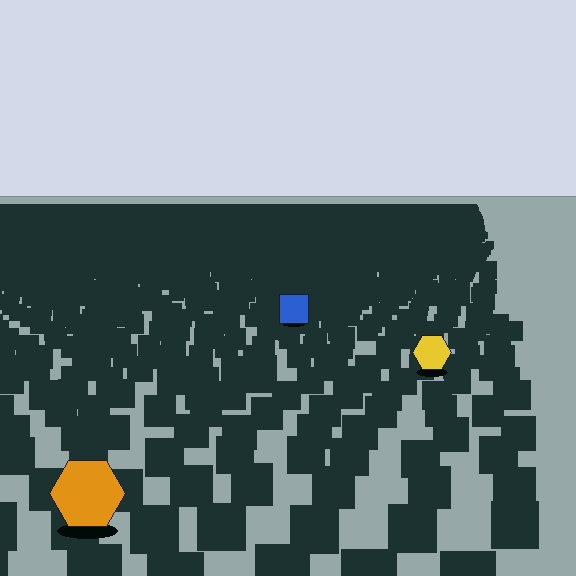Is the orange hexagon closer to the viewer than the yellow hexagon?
Yes. The orange hexagon is closer — you can tell from the texture gradient: the ground texture is coarser near it.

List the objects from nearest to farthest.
From nearest to farthest: the orange hexagon, the yellow hexagon, the blue square.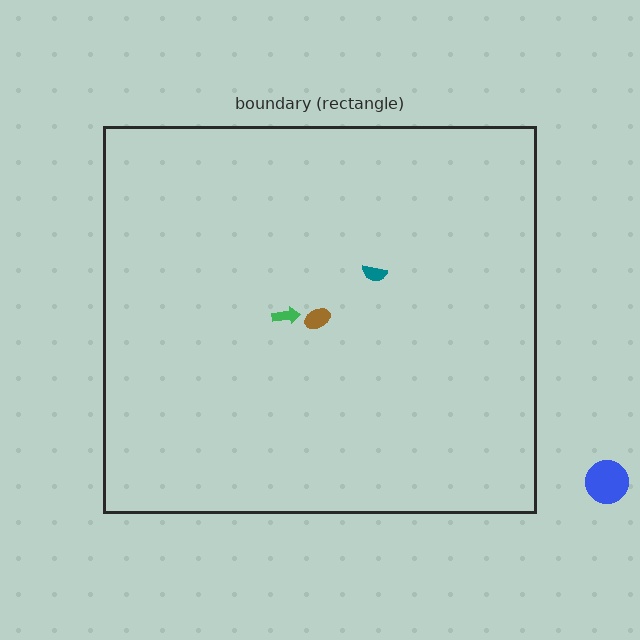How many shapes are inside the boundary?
3 inside, 1 outside.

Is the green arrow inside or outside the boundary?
Inside.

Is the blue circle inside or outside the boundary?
Outside.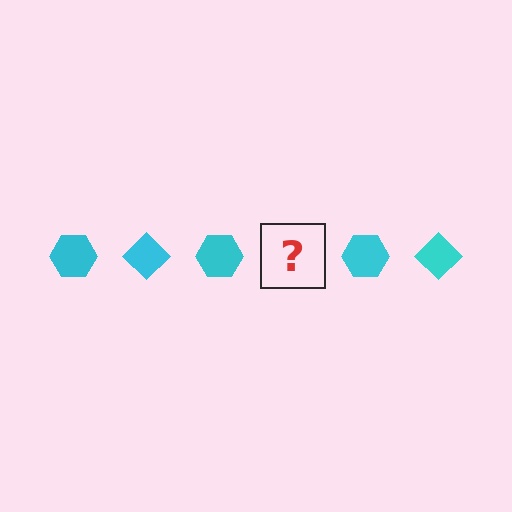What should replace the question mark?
The question mark should be replaced with a cyan diamond.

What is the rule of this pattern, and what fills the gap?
The rule is that the pattern cycles through hexagon, diamond shapes in cyan. The gap should be filled with a cyan diamond.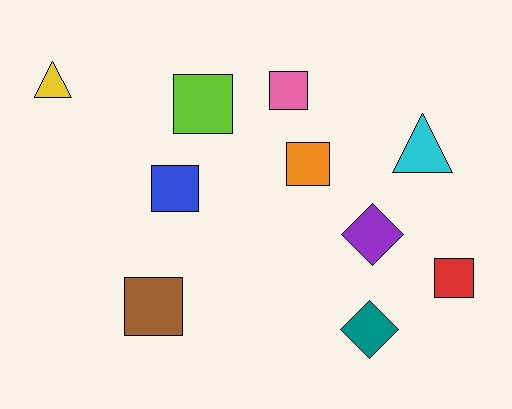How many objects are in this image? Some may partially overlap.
There are 10 objects.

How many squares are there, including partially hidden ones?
There are 6 squares.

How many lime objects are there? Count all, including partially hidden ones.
There is 1 lime object.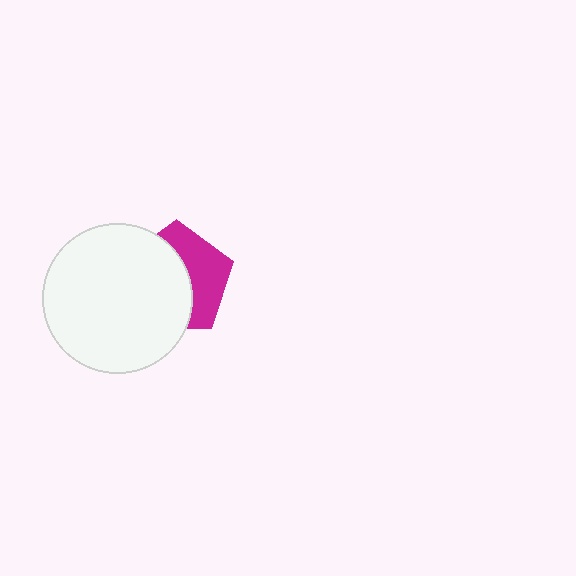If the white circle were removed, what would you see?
You would see the complete magenta pentagon.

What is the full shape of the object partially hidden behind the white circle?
The partially hidden object is a magenta pentagon.